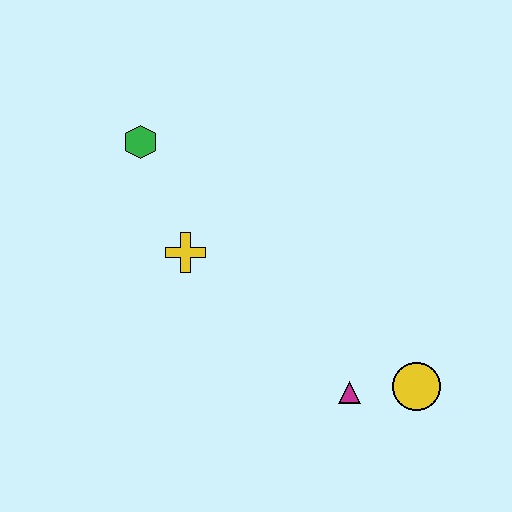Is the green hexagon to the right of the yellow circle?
No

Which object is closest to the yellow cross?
The green hexagon is closest to the yellow cross.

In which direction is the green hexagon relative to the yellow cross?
The green hexagon is above the yellow cross.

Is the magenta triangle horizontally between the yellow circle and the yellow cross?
Yes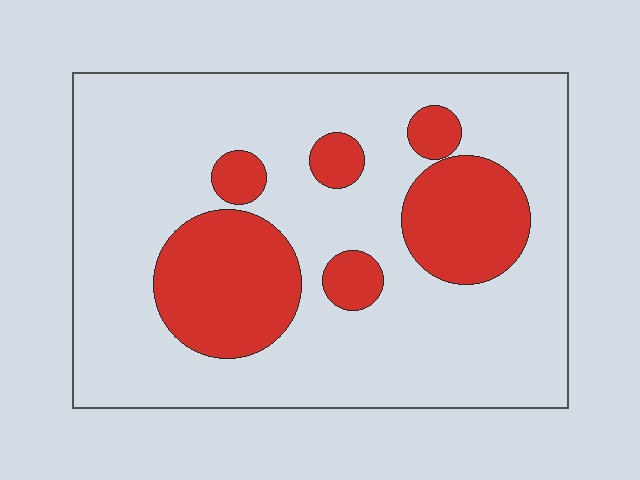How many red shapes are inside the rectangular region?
6.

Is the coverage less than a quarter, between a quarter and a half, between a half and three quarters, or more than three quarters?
Less than a quarter.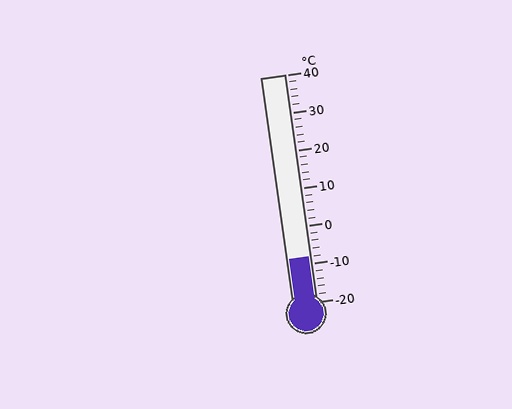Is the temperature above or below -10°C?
The temperature is above -10°C.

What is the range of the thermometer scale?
The thermometer scale ranges from -20°C to 40°C.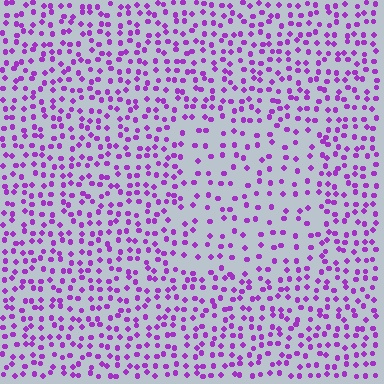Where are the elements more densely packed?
The elements are more densely packed outside the rectangle boundary.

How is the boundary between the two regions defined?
The boundary is defined by a change in element density (approximately 1.8x ratio). All elements are the same color, size, and shape.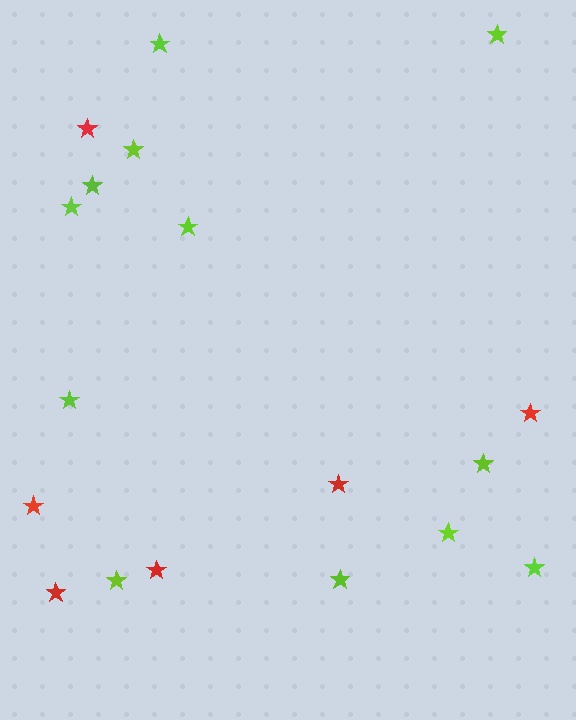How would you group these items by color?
There are 2 groups: one group of red stars (6) and one group of lime stars (12).